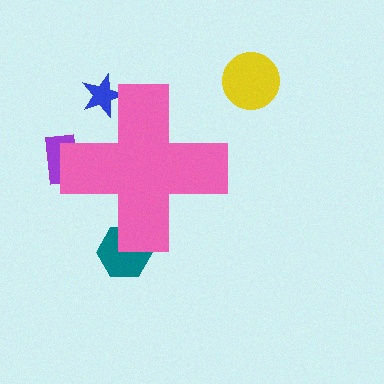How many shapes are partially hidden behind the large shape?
3 shapes are partially hidden.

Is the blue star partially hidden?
Yes, the blue star is partially hidden behind the pink cross.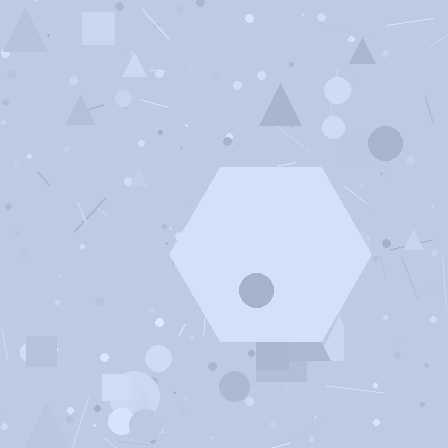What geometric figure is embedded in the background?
A hexagon is embedded in the background.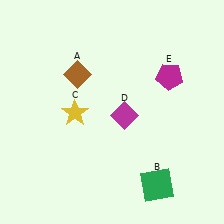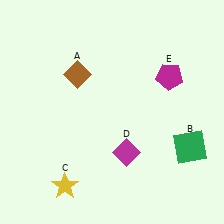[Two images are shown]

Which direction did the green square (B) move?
The green square (B) moved up.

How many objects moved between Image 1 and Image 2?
3 objects moved between the two images.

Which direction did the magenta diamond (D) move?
The magenta diamond (D) moved down.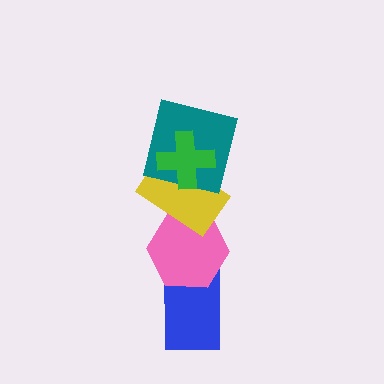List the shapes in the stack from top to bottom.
From top to bottom: the green cross, the teal square, the yellow rectangle, the pink hexagon, the blue rectangle.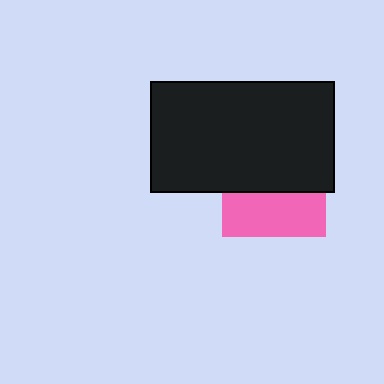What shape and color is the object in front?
The object in front is a black rectangle.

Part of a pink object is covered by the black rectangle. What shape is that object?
It is a square.